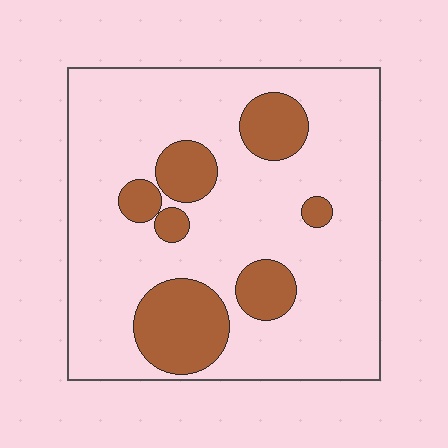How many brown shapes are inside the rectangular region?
7.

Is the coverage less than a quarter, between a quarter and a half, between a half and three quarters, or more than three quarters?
Less than a quarter.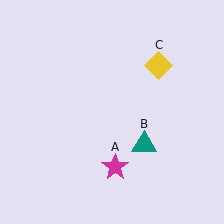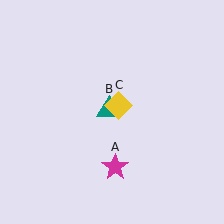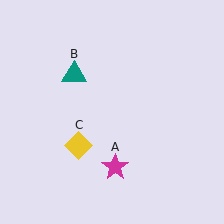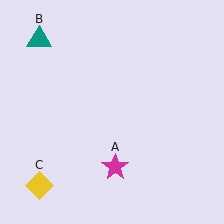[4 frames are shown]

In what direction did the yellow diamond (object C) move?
The yellow diamond (object C) moved down and to the left.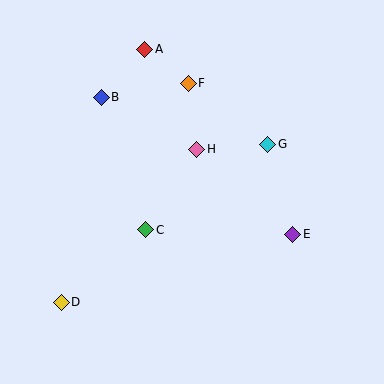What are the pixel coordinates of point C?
Point C is at (146, 230).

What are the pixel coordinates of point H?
Point H is at (197, 149).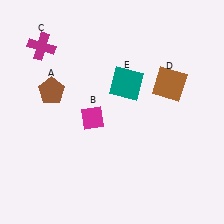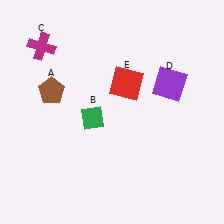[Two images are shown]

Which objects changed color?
B changed from magenta to green. D changed from brown to purple. E changed from teal to red.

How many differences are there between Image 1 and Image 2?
There are 3 differences between the two images.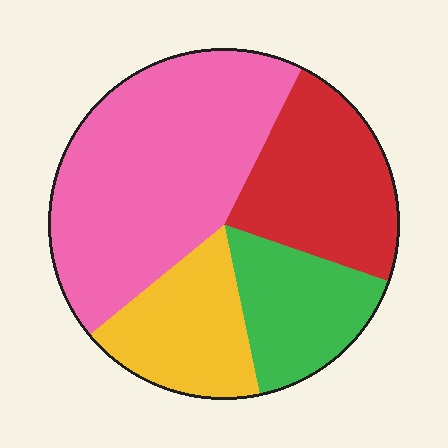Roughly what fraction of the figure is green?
Green takes up about one sixth (1/6) of the figure.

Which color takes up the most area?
Pink, at roughly 45%.